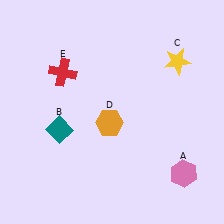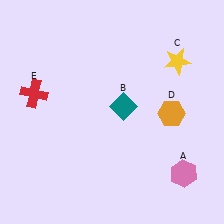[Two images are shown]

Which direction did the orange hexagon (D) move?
The orange hexagon (D) moved right.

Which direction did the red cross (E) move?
The red cross (E) moved left.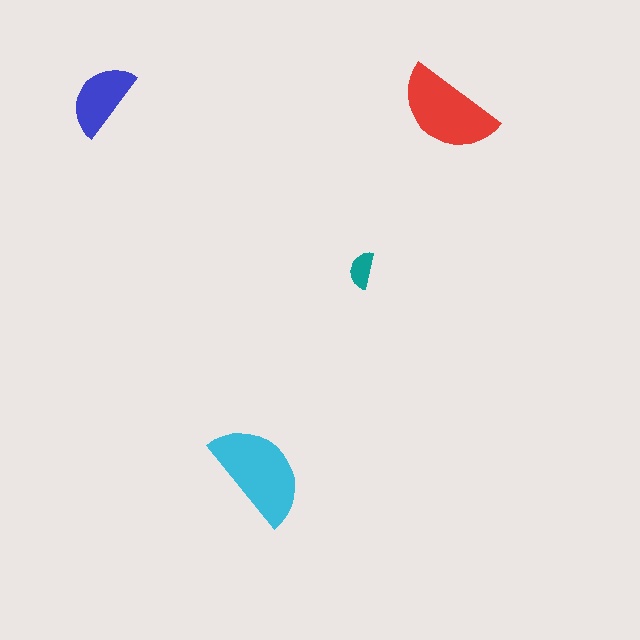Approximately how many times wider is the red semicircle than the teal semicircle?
About 3 times wider.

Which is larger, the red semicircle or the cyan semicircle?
The cyan one.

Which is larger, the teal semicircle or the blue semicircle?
The blue one.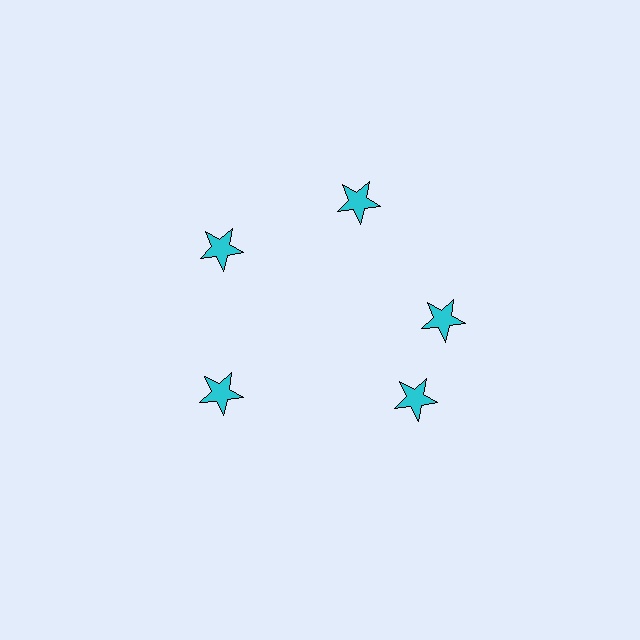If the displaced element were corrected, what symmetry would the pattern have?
It would have 5-fold rotational symmetry — the pattern would map onto itself every 72 degrees.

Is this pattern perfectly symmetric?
No. The 5 cyan stars are arranged in a ring, but one element near the 5 o'clock position is rotated out of alignment along the ring, breaking the 5-fold rotational symmetry.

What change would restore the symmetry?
The symmetry would be restored by rotating it back into even spacing with its neighbors so that all 5 stars sit at equal angles and equal distance from the center.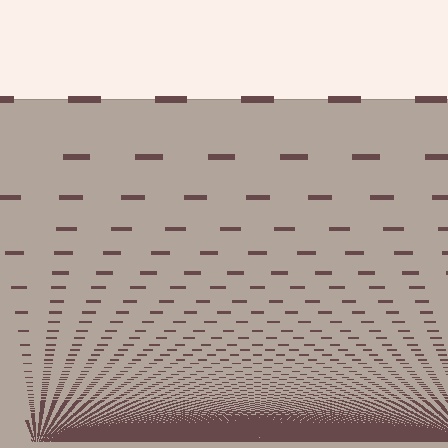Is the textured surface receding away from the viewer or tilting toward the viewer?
The surface appears to tilt toward the viewer. Texture elements get larger and sparser toward the top.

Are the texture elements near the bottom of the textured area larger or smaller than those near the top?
Smaller. The gradient is inverted — elements near the bottom are smaller and denser.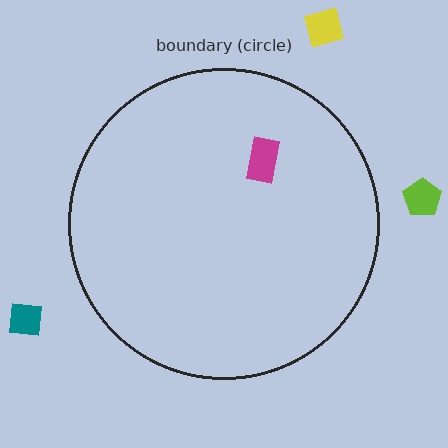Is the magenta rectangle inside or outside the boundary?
Inside.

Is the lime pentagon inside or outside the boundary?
Outside.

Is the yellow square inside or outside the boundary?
Outside.